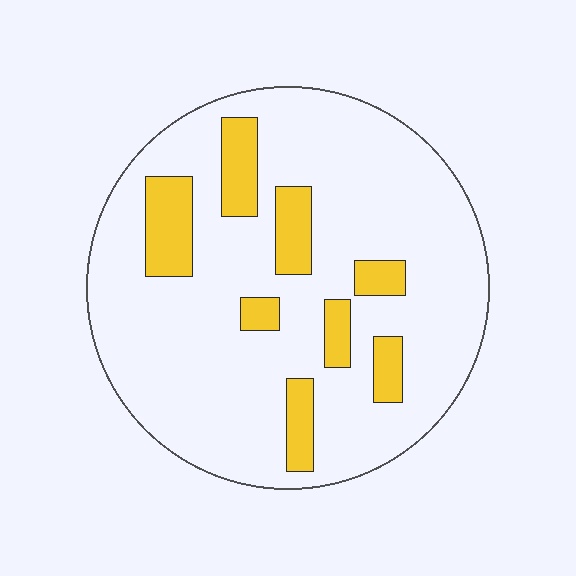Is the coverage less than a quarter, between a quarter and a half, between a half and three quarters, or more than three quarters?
Less than a quarter.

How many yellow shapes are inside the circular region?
8.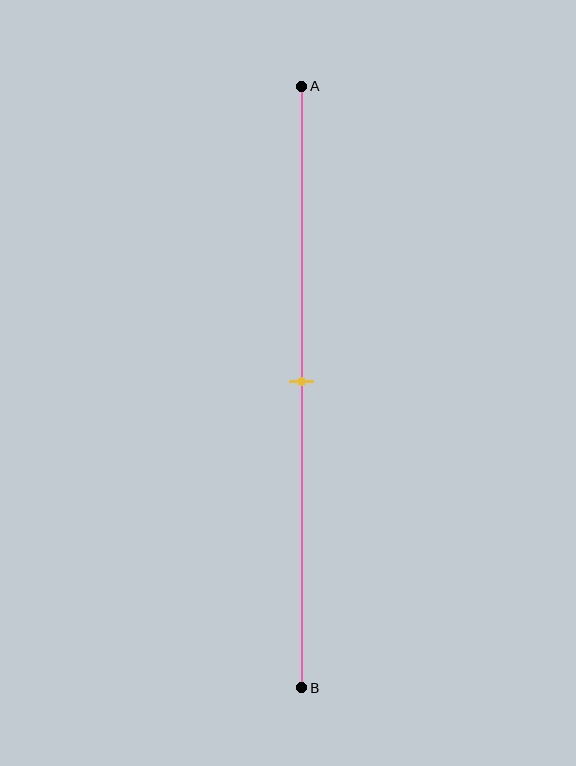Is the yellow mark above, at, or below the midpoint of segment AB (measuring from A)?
The yellow mark is approximately at the midpoint of segment AB.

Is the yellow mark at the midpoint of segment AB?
Yes, the mark is approximately at the midpoint.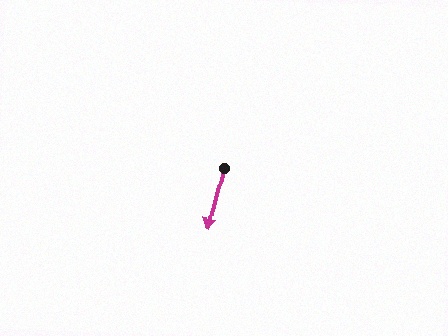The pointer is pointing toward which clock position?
Roughly 6 o'clock.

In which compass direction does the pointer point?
South.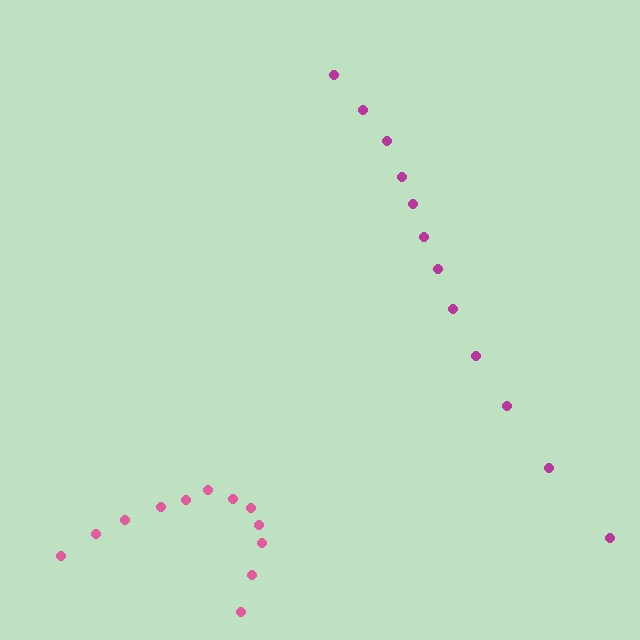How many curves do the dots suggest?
There are 2 distinct paths.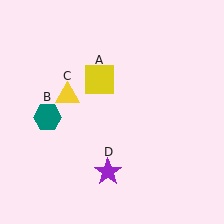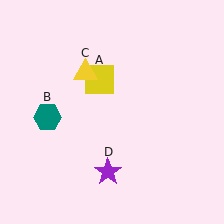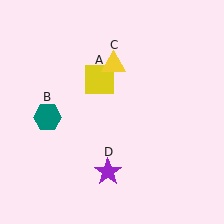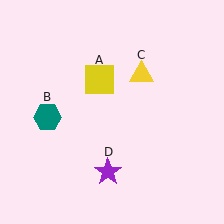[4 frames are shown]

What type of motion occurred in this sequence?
The yellow triangle (object C) rotated clockwise around the center of the scene.